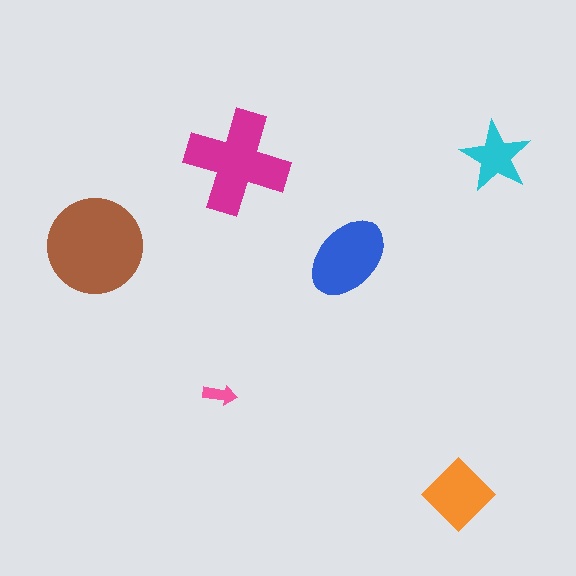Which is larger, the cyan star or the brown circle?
The brown circle.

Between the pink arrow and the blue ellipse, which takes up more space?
The blue ellipse.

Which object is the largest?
The brown circle.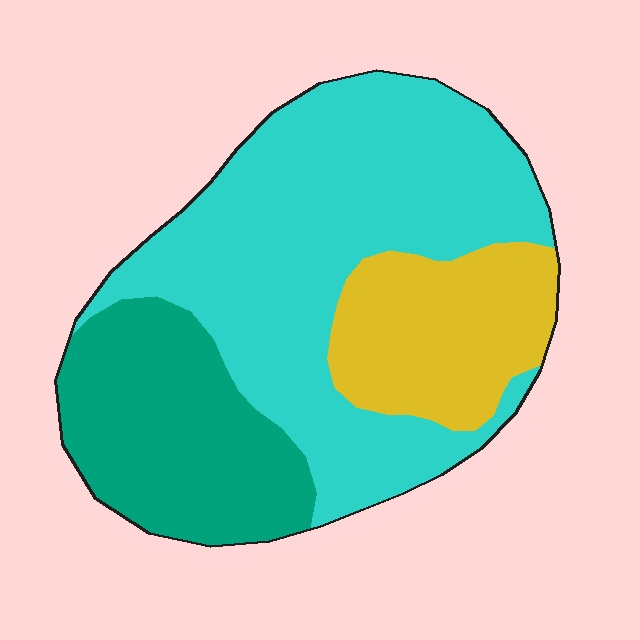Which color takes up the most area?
Cyan, at roughly 55%.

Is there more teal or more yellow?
Teal.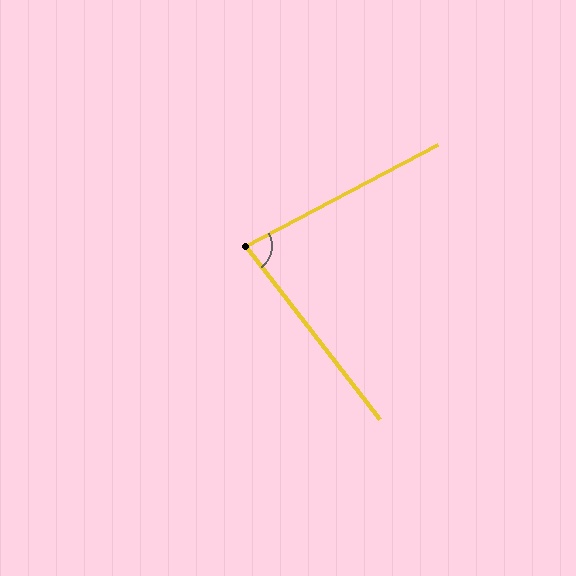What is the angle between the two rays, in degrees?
Approximately 80 degrees.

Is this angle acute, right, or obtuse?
It is acute.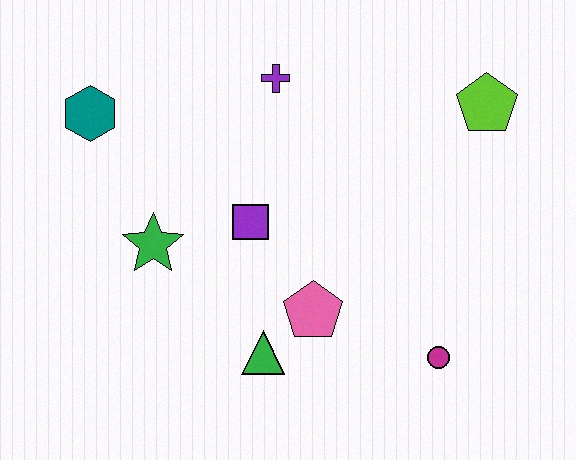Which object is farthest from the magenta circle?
The teal hexagon is farthest from the magenta circle.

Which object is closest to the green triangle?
The pink pentagon is closest to the green triangle.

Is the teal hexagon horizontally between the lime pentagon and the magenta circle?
No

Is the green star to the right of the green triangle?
No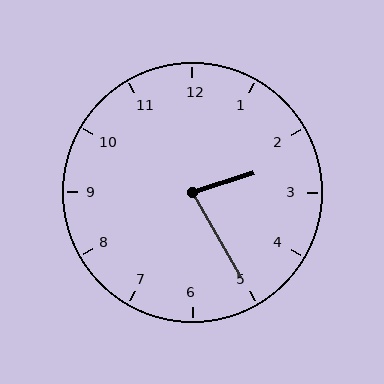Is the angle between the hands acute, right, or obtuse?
It is acute.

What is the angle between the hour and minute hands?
Approximately 78 degrees.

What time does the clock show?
2:25.